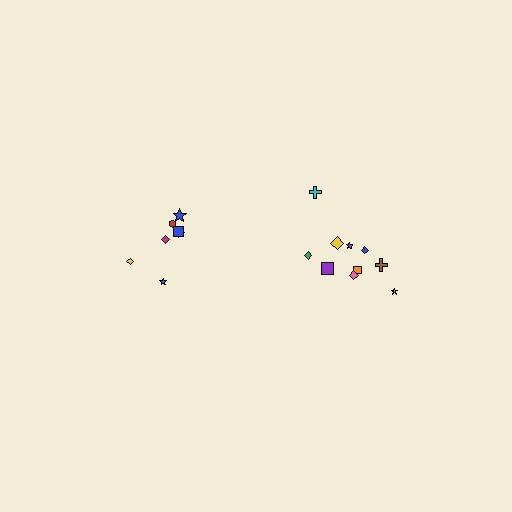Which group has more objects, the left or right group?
The right group.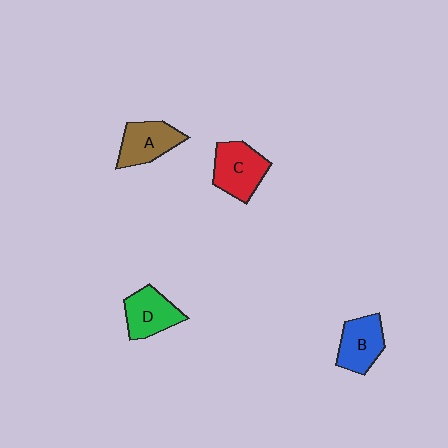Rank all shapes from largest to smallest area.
From largest to smallest: C (red), A (brown), B (blue), D (green).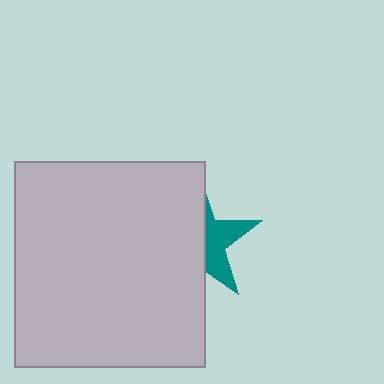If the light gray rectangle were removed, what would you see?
You would see the complete teal star.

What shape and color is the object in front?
The object in front is a light gray rectangle.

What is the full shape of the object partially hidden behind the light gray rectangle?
The partially hidden object is a teal star.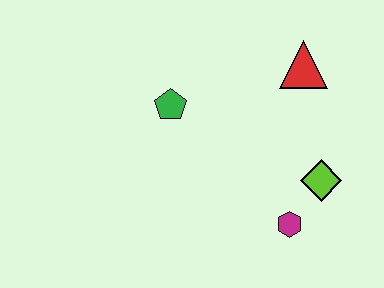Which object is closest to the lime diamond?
The magenta hexagon is closest to the lime diamond.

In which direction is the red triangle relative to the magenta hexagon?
The red triangle is above the magenta hexagon.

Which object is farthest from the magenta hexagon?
The green pentagon is farthest from the magenta hexagon.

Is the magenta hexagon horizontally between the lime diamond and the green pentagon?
Yes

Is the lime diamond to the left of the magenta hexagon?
No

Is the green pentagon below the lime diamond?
No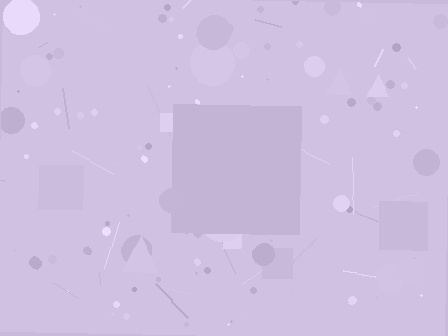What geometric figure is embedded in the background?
A square is embedded in the background.